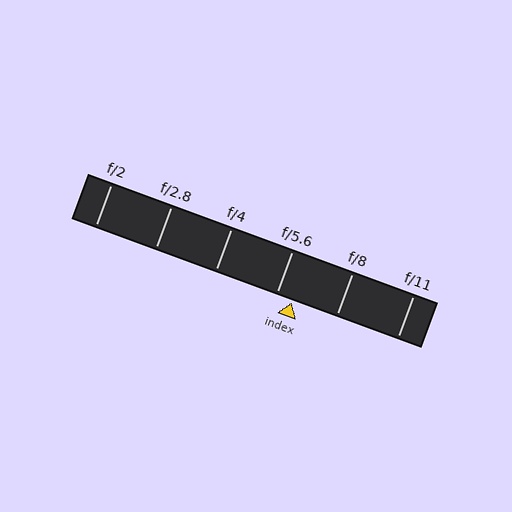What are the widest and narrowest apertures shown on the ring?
The widest aperture shown is f/2 and the narrowest is f/11.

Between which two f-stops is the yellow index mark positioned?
The index mark is between f/5.6 and f/8.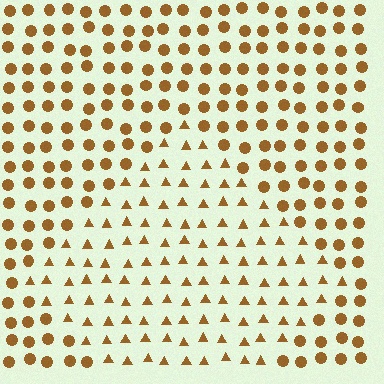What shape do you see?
I see a diamond.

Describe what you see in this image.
The image is filled with small brown elements arranged in a uniform grid. A diamond-shaped region contains triangles, while the surrounding area contains circles. The boundary is defined purely by the change in element shape.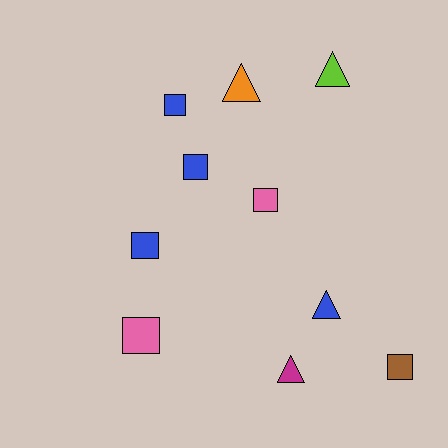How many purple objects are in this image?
There are no purple objects.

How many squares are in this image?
There are 6 squares.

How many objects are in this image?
There are 10 objects.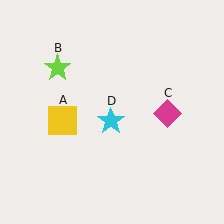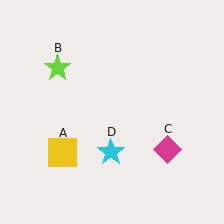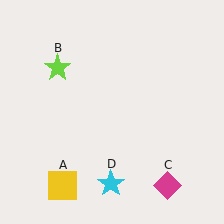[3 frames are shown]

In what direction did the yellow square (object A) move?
The yellow square (object A) moved down.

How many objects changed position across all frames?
3 objects changed position: yellow square (object A), magenta diamond (object C), cyan star (object D).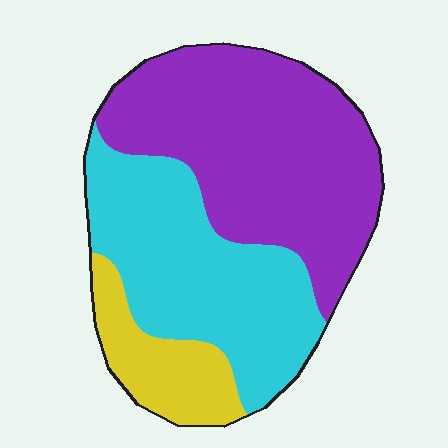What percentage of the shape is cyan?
Cyan covers 38% of the shape.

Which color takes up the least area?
Yellow, at roughly 15%.